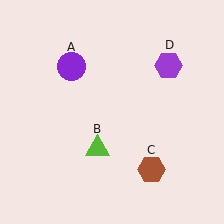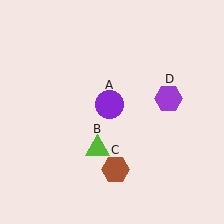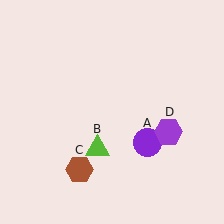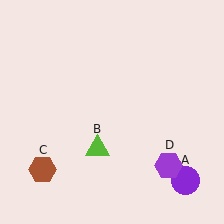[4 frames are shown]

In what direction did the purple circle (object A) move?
The purple circle (object A) moved down and to the right.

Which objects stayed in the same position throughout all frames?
Lime triangle (object B) remained stationary.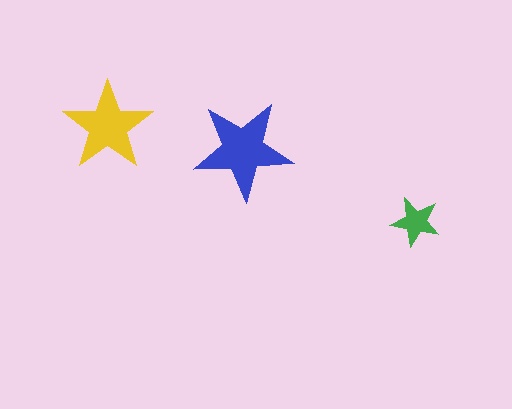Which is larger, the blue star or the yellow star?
The blue one.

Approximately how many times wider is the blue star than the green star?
About 2 times wider.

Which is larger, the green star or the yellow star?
The yellow one.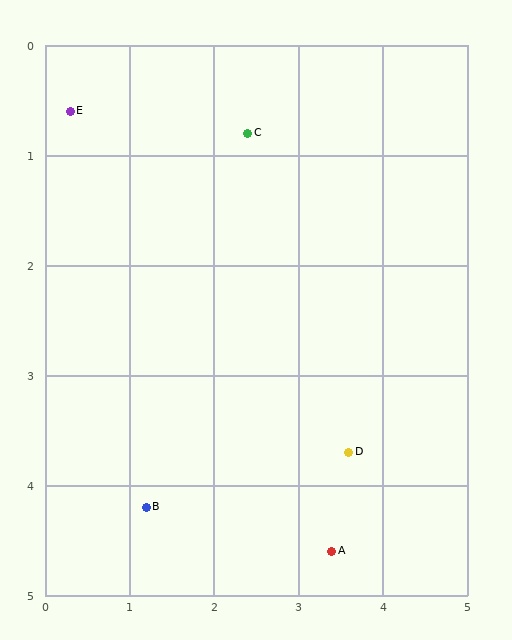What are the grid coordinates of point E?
Point E is at approximately (0.3, 0.6).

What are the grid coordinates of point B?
Point B is at approximately (1.2, 4.2).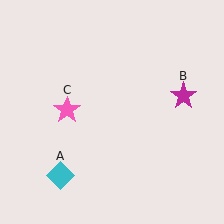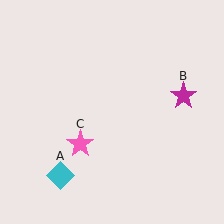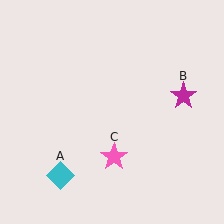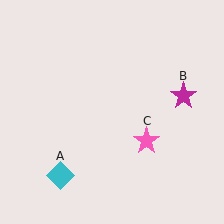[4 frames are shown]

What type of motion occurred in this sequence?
The pink star (object C) rotated counterclockwise around the center of the scene.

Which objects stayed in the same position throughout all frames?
Cyan diamond (object A) and magenta star (object B) remained stationary.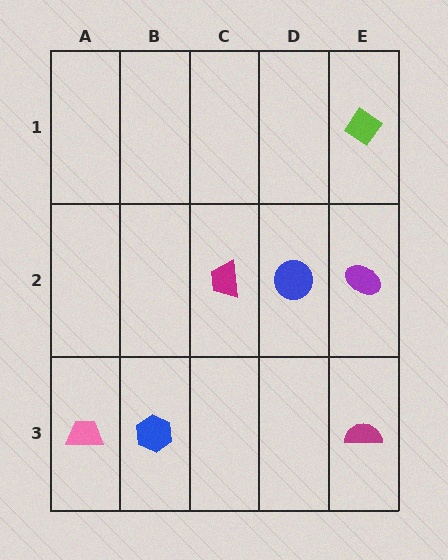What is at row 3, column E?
A magenta semicircle.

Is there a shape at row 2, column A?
No, that cell is empty.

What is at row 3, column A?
A pink trapezoid.